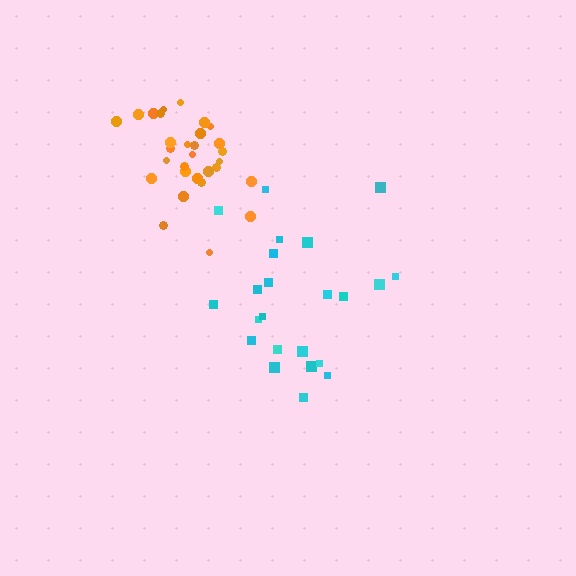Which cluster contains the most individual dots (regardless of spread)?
Orange (30).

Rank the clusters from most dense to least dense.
orange, cyan.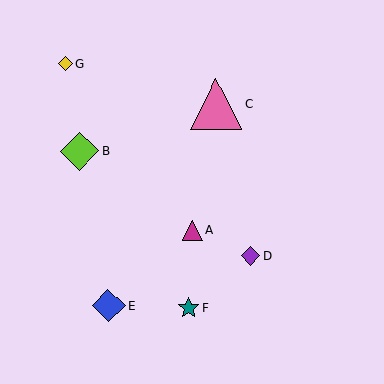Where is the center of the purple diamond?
The center of the purple diamond is at (251, 256).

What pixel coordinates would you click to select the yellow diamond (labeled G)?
Click at (66, 63) to select the yellow diamond G.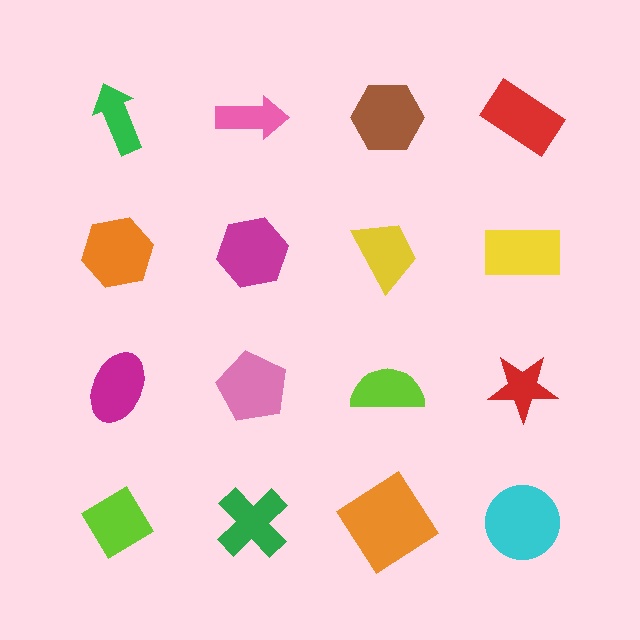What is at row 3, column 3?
A lime semicircle.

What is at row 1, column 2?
A pink arrow.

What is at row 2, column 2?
A magenta hexagon.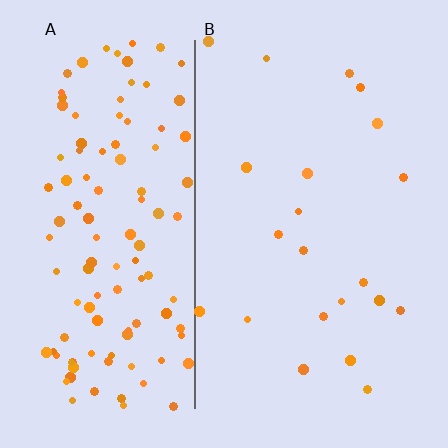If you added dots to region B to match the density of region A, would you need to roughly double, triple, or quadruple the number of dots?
Approximately quadruple.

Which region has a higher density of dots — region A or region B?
A (the left).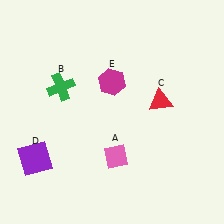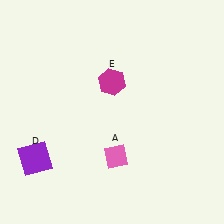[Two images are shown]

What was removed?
The green cross (B), the red triangle (C) were removed in Image 2.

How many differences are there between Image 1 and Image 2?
There are 2 differences between the two images.